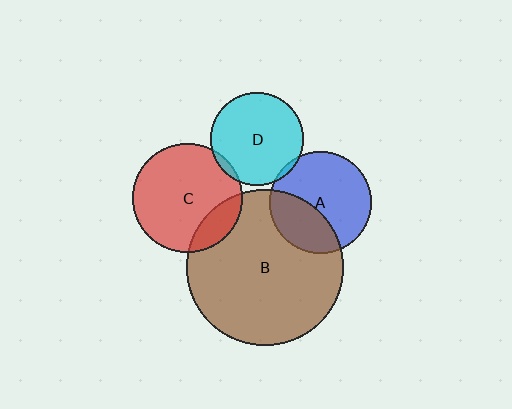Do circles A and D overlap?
Yes.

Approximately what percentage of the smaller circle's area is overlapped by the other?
Approximately 5%.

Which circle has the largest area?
Circle B (brown).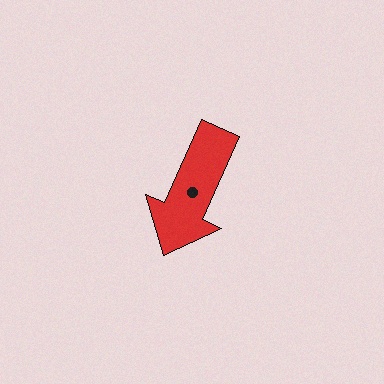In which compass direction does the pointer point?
Southwest.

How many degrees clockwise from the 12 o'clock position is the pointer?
Approximately 204 degrees.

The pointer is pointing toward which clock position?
Roughly 7 o'clock.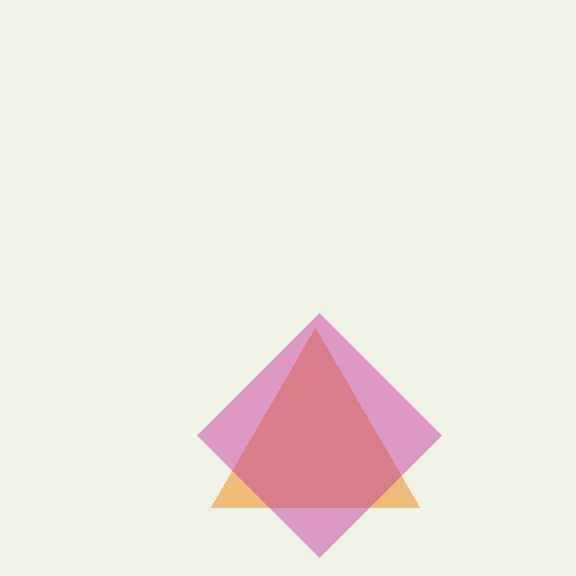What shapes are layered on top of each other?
The layered shapes are: an orange triangle, a magenta diamond.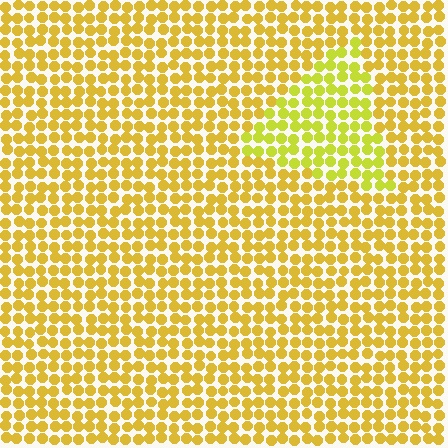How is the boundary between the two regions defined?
The boundary is defined purely by a slight shift in hue (about 22 degrees). Spacing, size, and orientation are identical on both sides.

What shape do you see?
I see a triangle.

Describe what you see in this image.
The image is filled with small yellow elements in a uniform arrangement. A triangle-shaped region is visible where the elements are tinted to a slightly different hue, forming a subtle color boundary.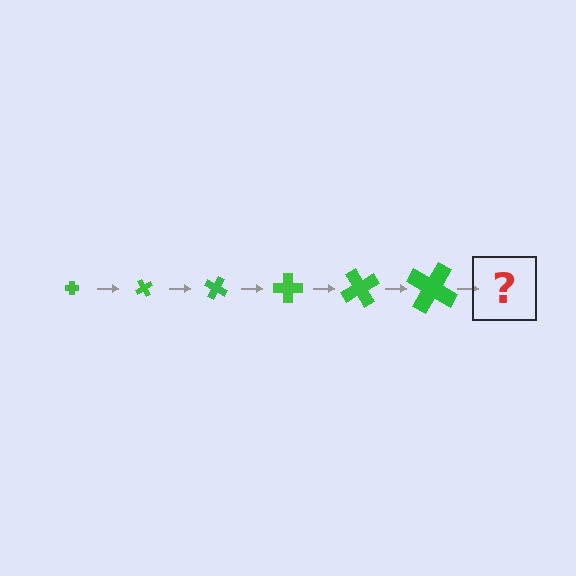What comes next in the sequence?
The next element should be a cross, larger than the previous one and rotated 360 degrees from the start.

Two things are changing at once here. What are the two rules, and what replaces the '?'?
The two rules are that the cross grows larger each step and it rotates 60 degrees each step. The '?' should be a cross, larger than the previous one and rotated 360 degrees from the start.